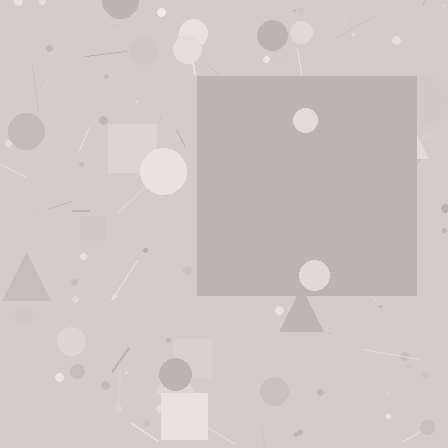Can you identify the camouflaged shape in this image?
The camouflaged shape is a square.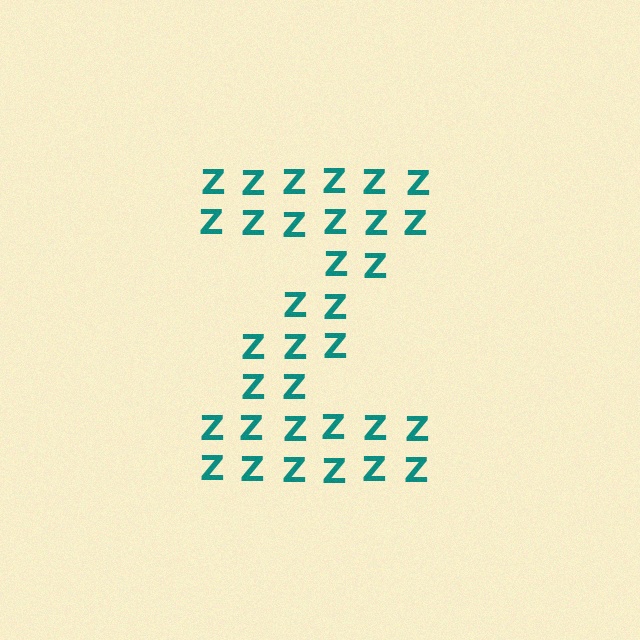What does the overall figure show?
The overall figure shows the letter Z.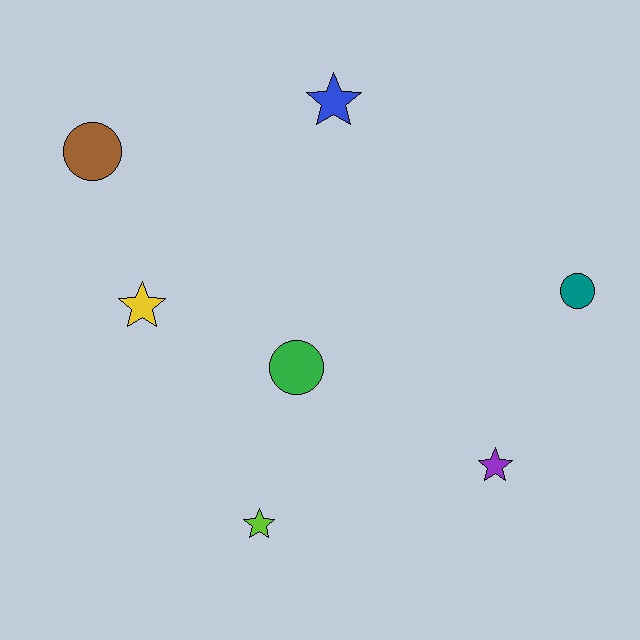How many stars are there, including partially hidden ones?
There are 4 stars.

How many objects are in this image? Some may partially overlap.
There are 7 objects.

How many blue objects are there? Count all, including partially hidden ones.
There is 1 blue object.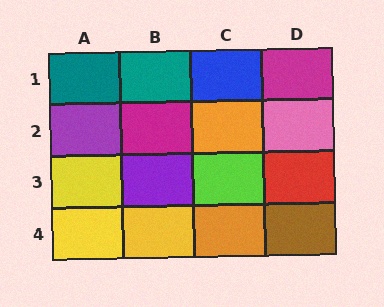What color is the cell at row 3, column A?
Yellow.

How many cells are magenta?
2 cells are magenta.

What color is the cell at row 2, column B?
Magenta.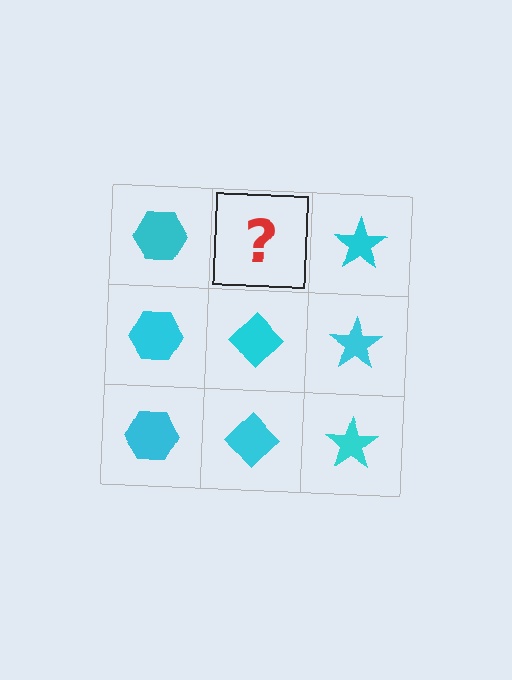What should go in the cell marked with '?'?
The missing cell should contain a cyan diamond.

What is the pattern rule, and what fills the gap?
The rule is that each column has a consistent shape. The gap should be filled with a cyan diamond.